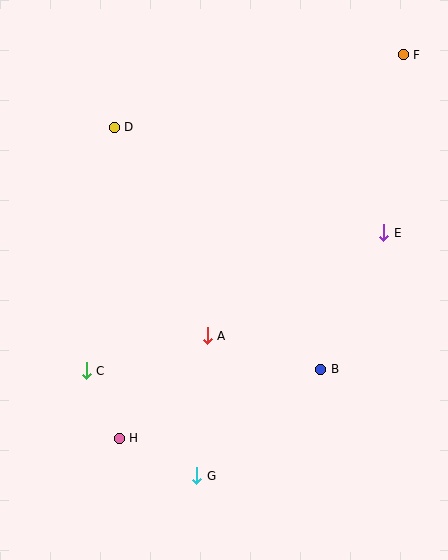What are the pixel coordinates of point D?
Point D is at (114, 127).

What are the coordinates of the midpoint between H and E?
The midpoint between H and E is at (252, 336).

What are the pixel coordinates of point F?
Point F is at (403, 55).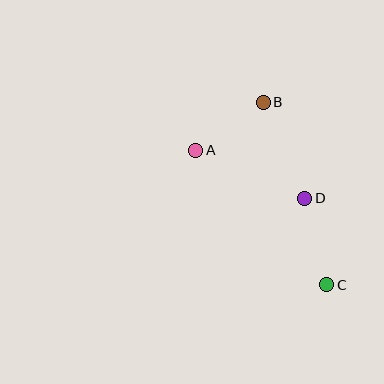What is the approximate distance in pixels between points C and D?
The distance between C and D is approximately 89 pixels.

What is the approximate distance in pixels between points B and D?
The distance between B and D is approximately 105 pixels.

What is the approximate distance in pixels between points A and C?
The distance between A and C is approximately 188 pixels.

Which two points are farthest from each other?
Points B and C are farthest from each other.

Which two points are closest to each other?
Points A and B are closest to each other.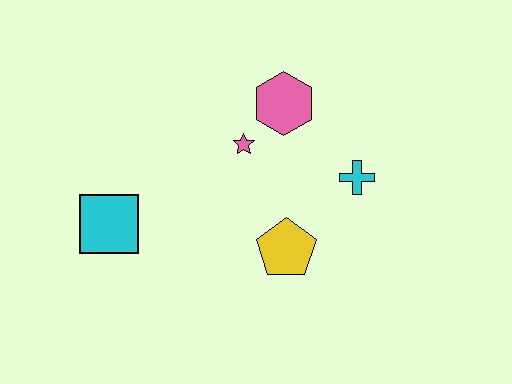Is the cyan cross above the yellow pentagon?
Yes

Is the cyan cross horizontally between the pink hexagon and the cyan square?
No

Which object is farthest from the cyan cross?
The cyan square is farthest from the cyan cross.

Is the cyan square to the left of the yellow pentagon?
Yes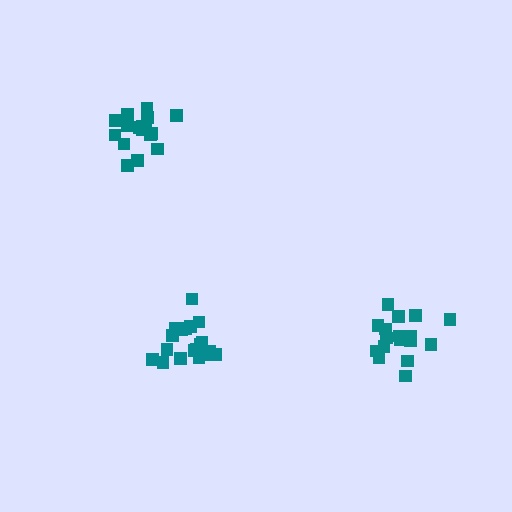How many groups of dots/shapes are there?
There are 3 groups.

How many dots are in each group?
Group 1: 19 dots, Group 2: 17 dots, Group 3: 17 dots (53 total).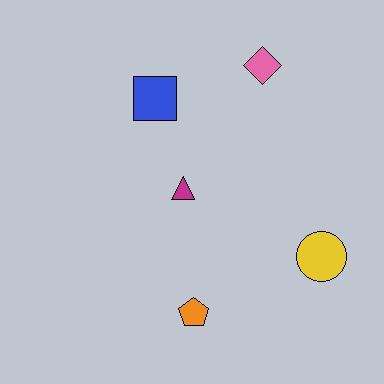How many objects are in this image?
There are 5 objects.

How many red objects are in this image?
There are no red objects.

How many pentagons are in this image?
There is 1 pentagon.